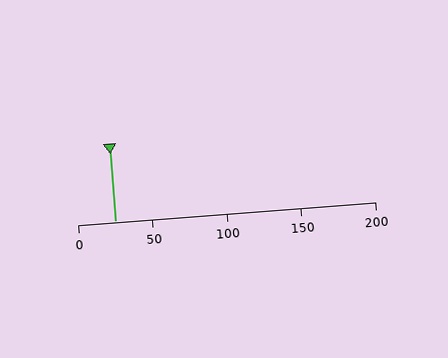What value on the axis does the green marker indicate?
The marker indicates approximately 25.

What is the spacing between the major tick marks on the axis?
The major ticks are spaced 50 apart.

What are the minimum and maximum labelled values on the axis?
The axis runs from 0 to 200.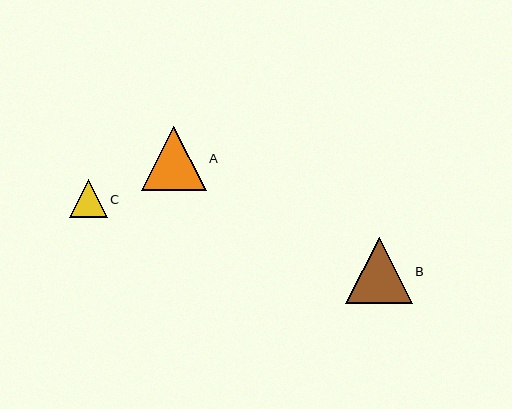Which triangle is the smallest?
Triangle C is the smallest with a size of approximately 38 pixels.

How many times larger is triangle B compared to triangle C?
Triangle B is approximately 1.7 times the size of triangle C.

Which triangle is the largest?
Triangle B is the largest with a size of approximately 66 pixels.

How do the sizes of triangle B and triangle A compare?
Triangle B and triangle A are approximately the same size.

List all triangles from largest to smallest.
From largest to smallest: B, A, C.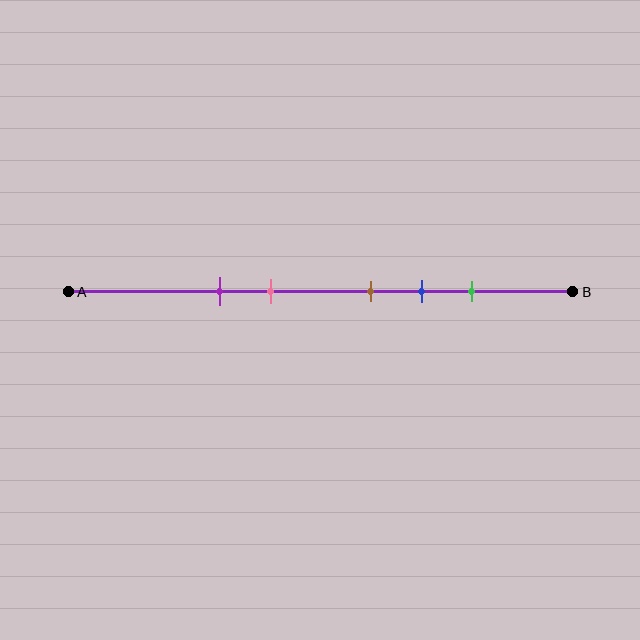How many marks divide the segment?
There are 5 marks dividing the segment.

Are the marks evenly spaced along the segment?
No, the marks are not evenly spaced.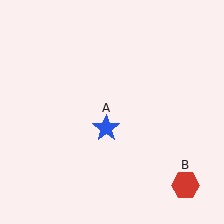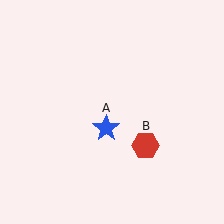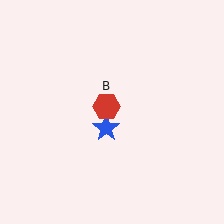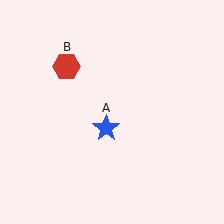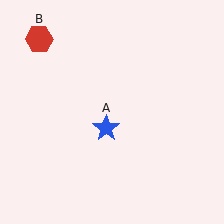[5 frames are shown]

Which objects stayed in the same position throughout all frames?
Blue star (object A) remained stationary.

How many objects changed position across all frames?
1 object changed position: red hexagon (object B).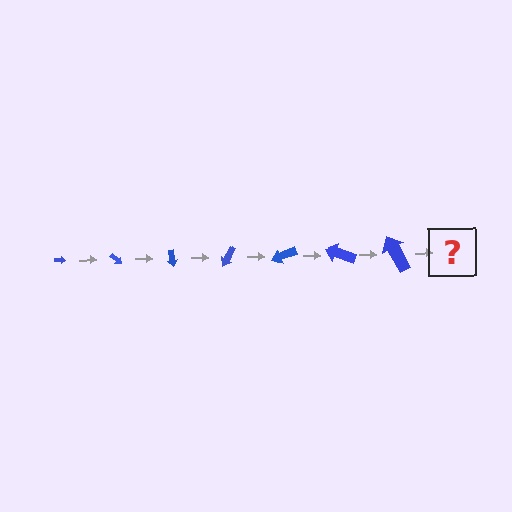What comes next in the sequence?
The next element should be an arrow, larger than the previous one and rotated 280 degrees from the start.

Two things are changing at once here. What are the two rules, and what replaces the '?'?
The two rules are that the arrow grows larger each step and it rotates 40 degrees each step. The '?' should be an arrow, larger than the previous one and rotated 280 degrees from the start.